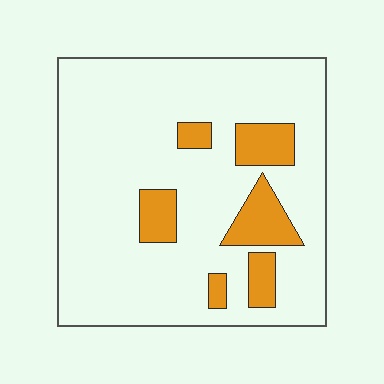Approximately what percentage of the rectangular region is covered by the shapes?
Approximately 15%.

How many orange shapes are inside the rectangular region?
6.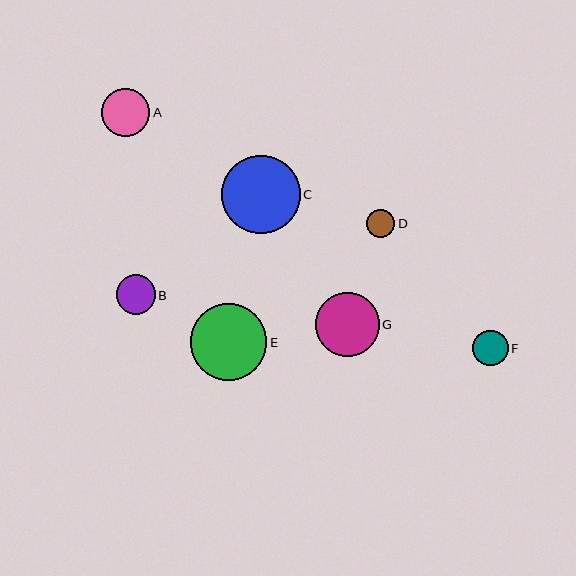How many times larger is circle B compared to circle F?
Circle B is approximately 1.1 times the size of circle F.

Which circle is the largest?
Circle C is the largest with a size of approximately 79 pixels.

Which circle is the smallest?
Circle D is the smallest with a size of approximately 29 pixels.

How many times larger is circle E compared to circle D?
Circle E is approximately 2.7 times the size of circle D.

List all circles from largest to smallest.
From largest to smallest: C, E, G, A, B, F, D.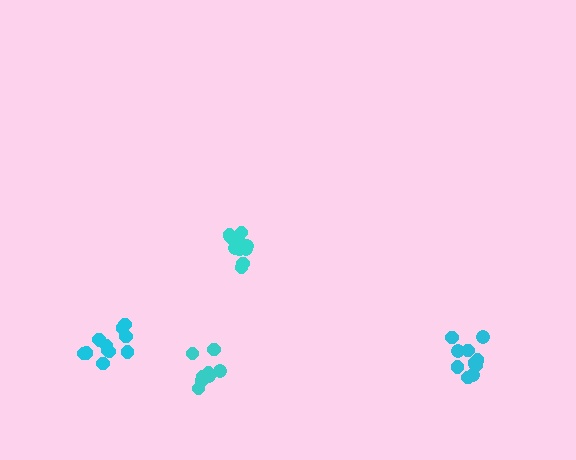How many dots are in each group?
Group 1: 10 dots, Group 2: 12 dots, Group 3: 10 dots, Group 4: 8 dots (40 total).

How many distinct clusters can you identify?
There are 4 distinct clusters.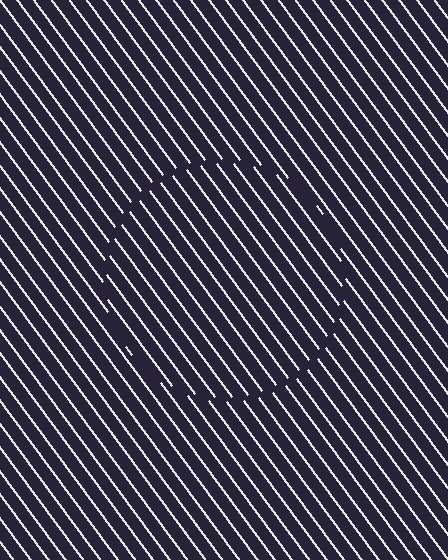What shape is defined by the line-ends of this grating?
An illusory circle. The interior of the shape contains the same grating, shifted by half a period — the contour is defined by the phase discontinuity where line-ends from the inner and outer gratings abut.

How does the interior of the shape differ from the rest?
The interior of the shape contains the same grating, shifted by half a period — the contour is defined by the phase discontinuity where line-ends from the inner and outer gratings abut.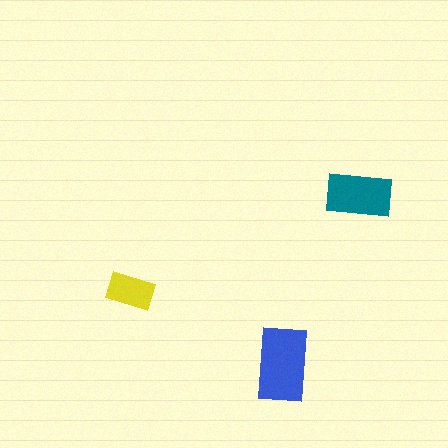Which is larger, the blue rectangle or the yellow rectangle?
The blue one.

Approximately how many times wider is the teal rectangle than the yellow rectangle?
About 1.5 times wider.